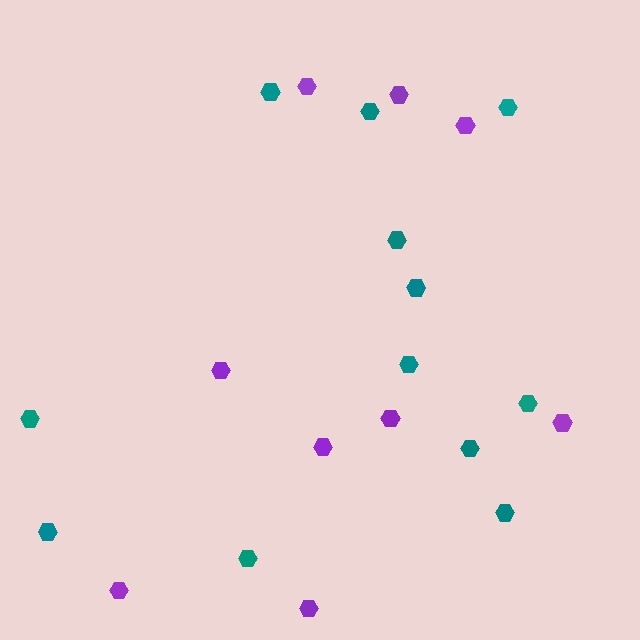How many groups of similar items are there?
There are 2 groups: one group of teal hexagons (12) and one group of purple hexagons (9).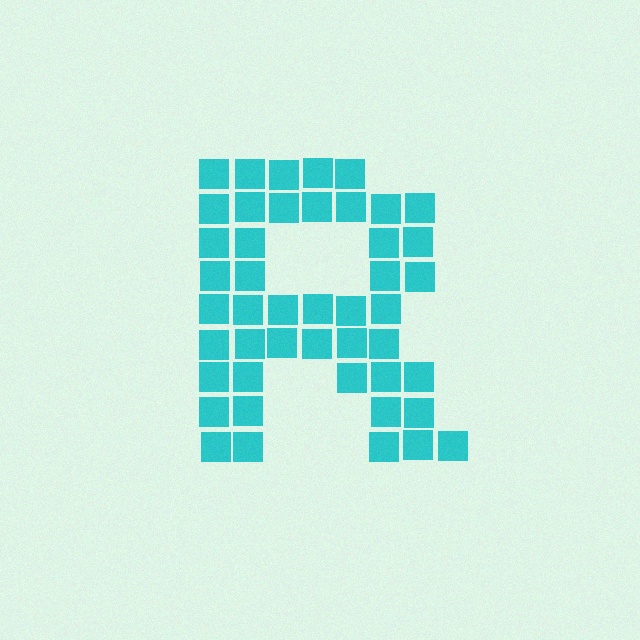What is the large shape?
The large shape is the letter R.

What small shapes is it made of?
It is made of small squares.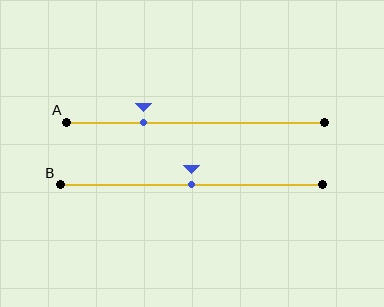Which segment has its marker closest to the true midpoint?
Segment B has its marker closest to the true midpoint.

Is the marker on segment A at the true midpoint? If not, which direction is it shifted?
No, the marker on segment A is shifted to the left by about 20% of the segment length.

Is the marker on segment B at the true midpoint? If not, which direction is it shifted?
Yes, the marker on segment B is at the true midpoint.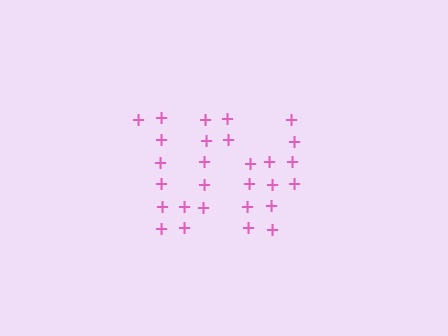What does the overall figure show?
The overall figure shows the letter W.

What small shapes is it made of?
It is made of small plus signs.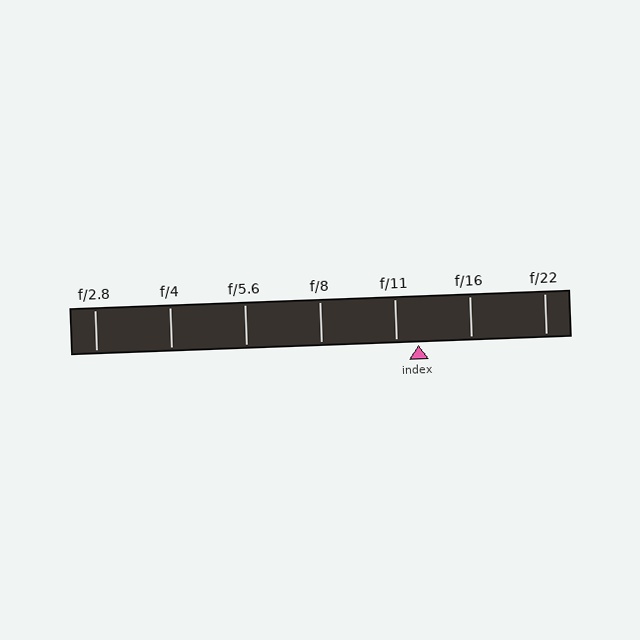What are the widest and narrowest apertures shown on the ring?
The widest aperture shown is f/2.8 and the narrowest is f/22.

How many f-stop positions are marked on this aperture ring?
There are 7 f-stop positions marked.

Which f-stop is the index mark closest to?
The index mark is closest to f/11.